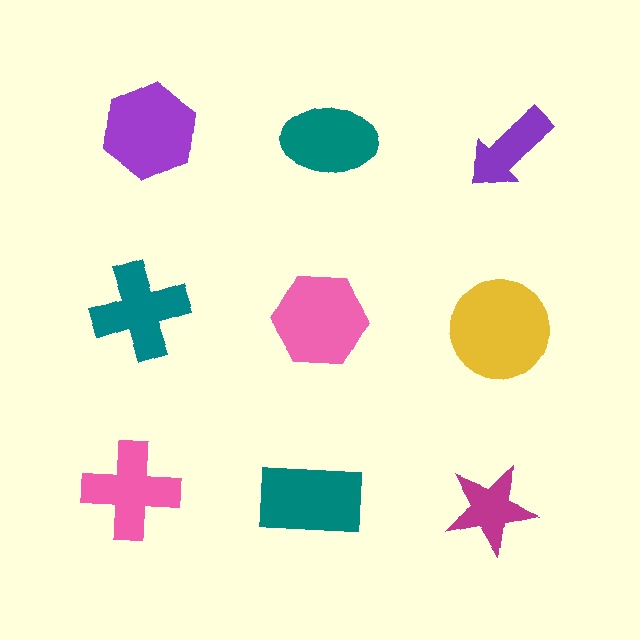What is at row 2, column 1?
A teal cross.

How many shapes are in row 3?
3 shapes.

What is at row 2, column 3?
A yellow circle.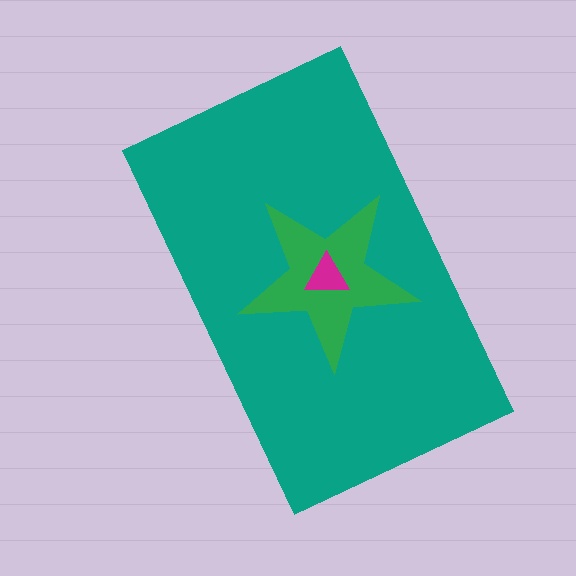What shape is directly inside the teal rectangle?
The green star.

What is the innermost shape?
The magenta triangle.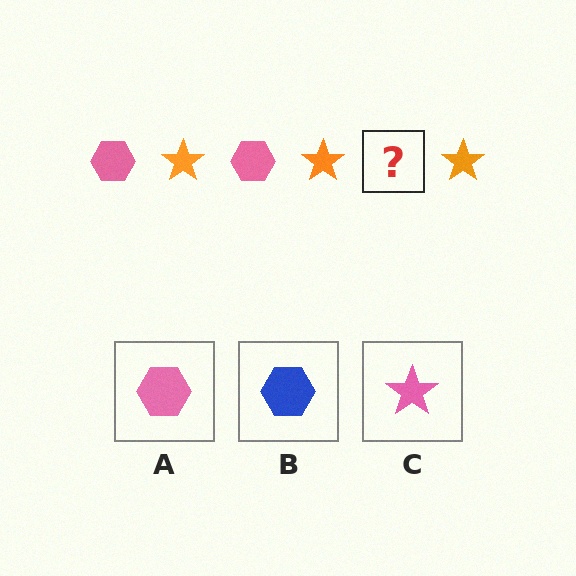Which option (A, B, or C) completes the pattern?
A.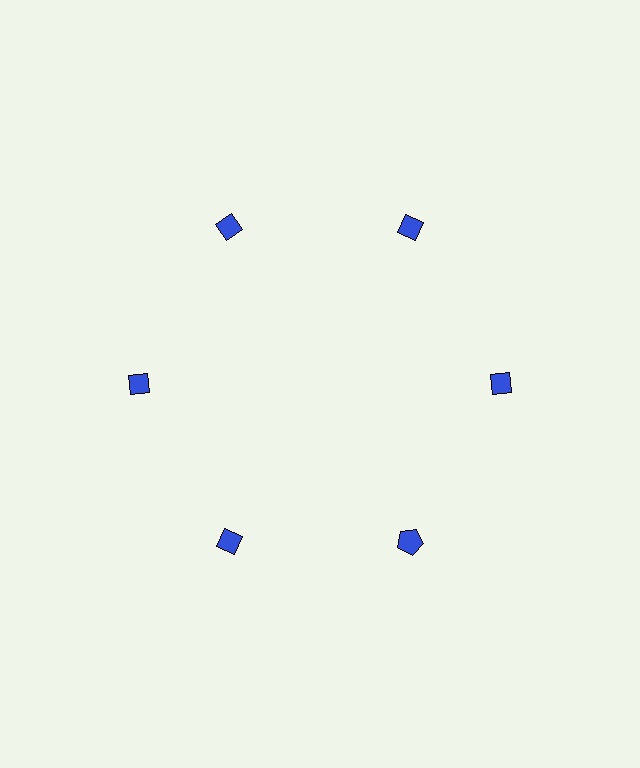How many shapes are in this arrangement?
There are 6 shapes arranged in a ring pattern.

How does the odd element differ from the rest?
It has a different shape: pentagon instead of diamond.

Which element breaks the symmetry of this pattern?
The blue pentagon at roughly the 5 o'clock position breaks the symmetry. All other shapes are blue diamonds.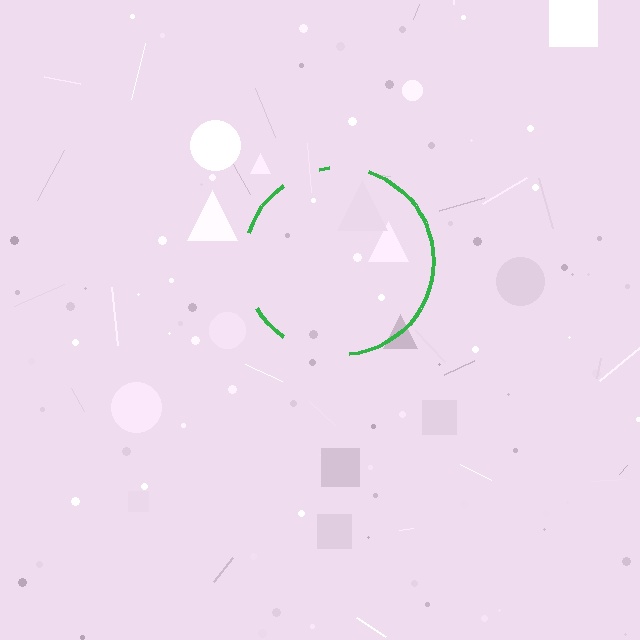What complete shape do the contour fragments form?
The contour fragments form a circle.